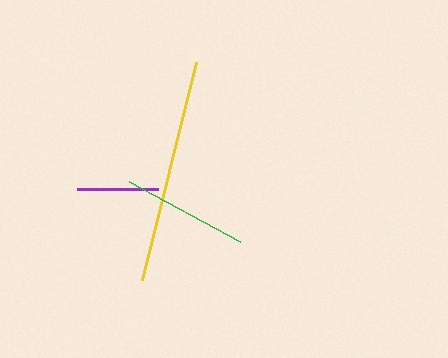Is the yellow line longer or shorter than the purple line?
The yellow line is longer than the purple line.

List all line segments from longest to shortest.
From longest to shortest: yellow, green, purple.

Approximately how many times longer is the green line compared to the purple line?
The green line is approximately 1.6 times the length of the purple line.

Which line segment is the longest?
The yellow line is the longest at approximately 225 pixels.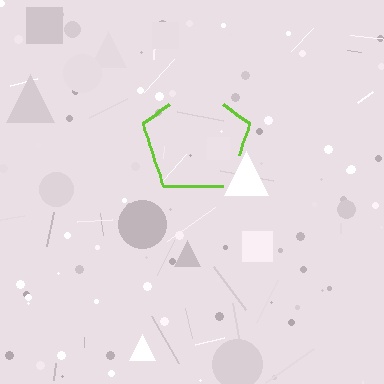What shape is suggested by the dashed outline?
The dashed outline suggests a pentagon.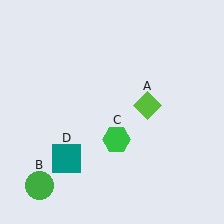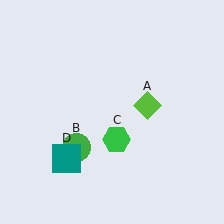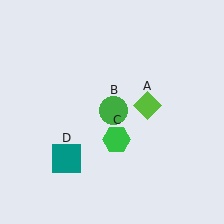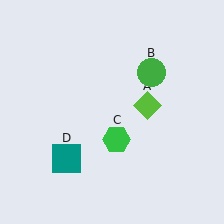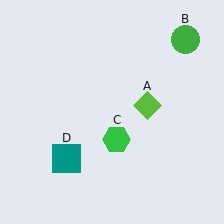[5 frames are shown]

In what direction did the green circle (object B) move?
The green circle (object B) moved up and to the right.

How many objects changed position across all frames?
1 object changed position: green circle (object B).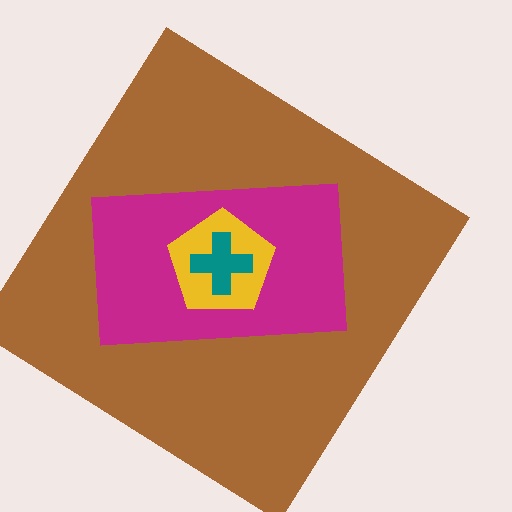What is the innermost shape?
The teal cross.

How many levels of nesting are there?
4.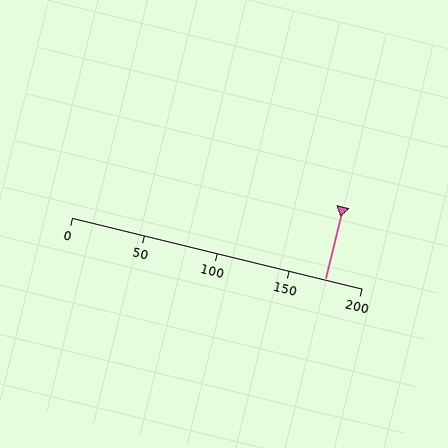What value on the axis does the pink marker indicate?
The marker indicates approximately 175.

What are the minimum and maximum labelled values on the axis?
The axis runs from 0 to 200.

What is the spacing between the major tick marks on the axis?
The major ticks are spaced 50 apart.